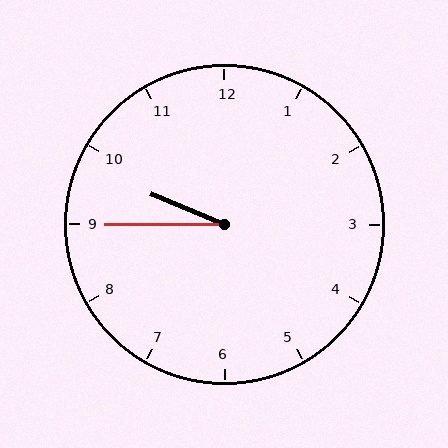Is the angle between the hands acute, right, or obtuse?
It is acute.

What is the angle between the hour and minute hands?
Approximately 22 degrees.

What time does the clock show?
9:45.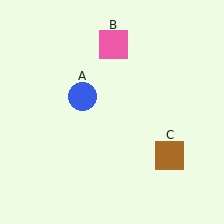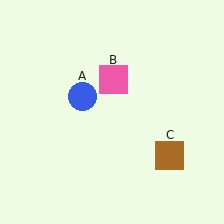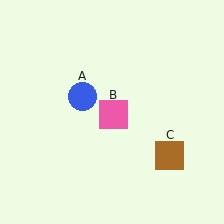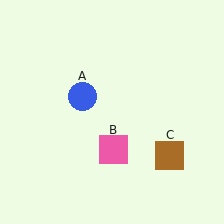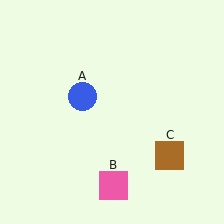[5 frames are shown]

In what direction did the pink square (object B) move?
The pink square (object B) moved down.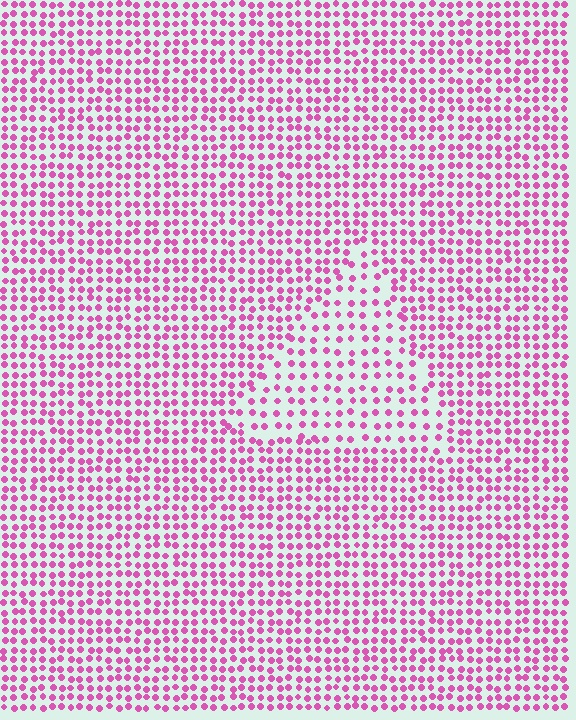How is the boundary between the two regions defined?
The boundary is defined by a change in element density (approximately 1.7x ratio). All elements are the same color, size, and shape.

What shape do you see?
I see a triangle.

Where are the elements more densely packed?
The elements are more densely packed outside the triangle boundary.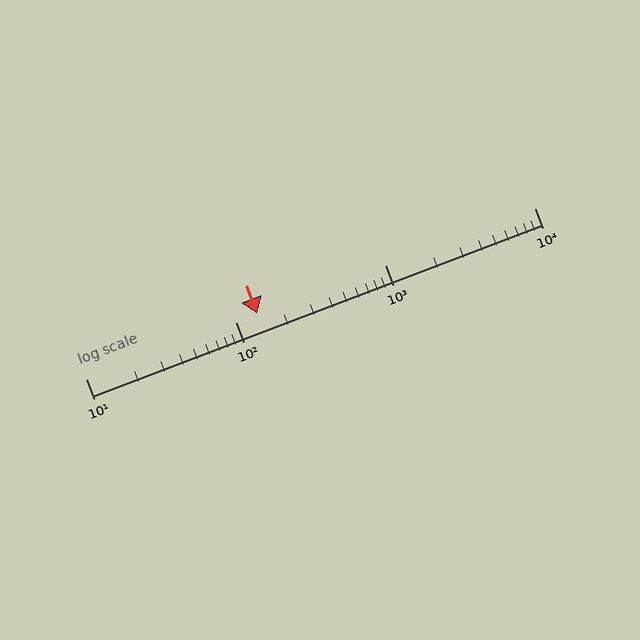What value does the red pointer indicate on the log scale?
The pointer indicates approximately 140.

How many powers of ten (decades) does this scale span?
The scale spans 3 decades, from 10 to 10000.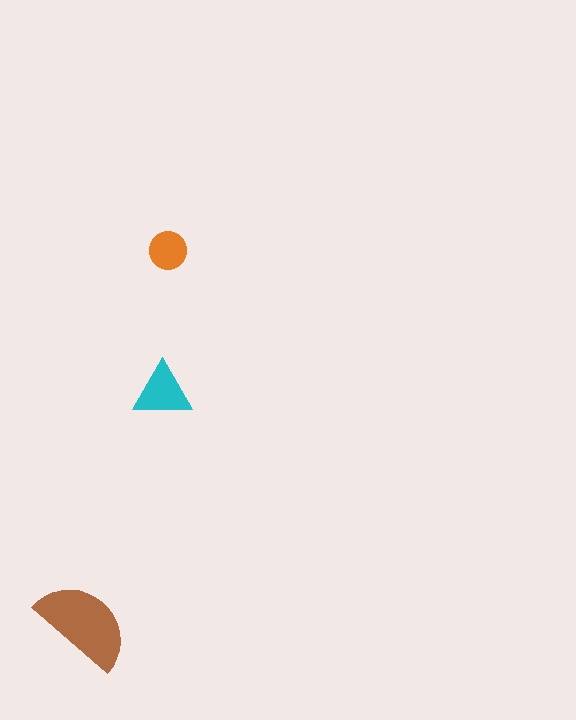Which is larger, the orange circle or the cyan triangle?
The cyan triangle.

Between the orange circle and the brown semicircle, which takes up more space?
The brown semicircle.